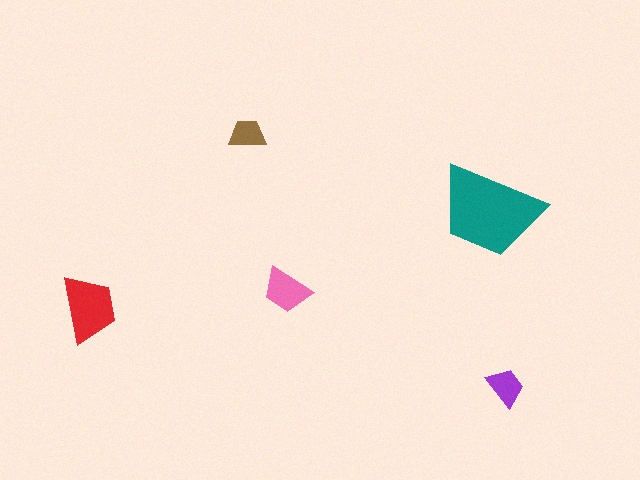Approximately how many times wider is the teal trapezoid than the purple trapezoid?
About 2.5 times wider.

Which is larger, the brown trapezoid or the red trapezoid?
The red one.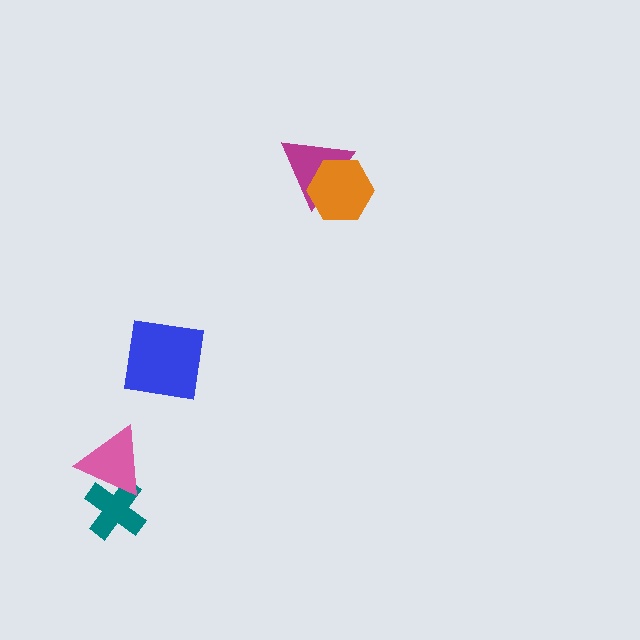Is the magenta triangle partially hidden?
Yes, it is partially covered by another shape.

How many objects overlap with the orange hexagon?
1 object overlaps with the orange hexagon.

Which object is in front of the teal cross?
The pink triangle is in front of the teal cross.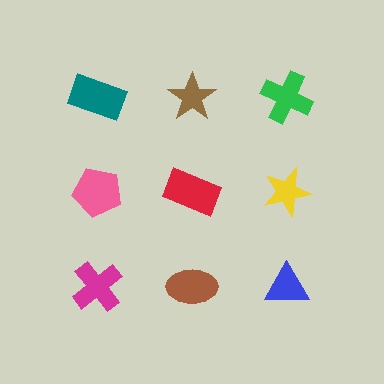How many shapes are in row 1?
3 shapes.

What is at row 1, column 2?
A brown star.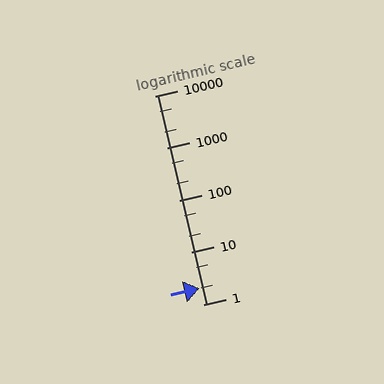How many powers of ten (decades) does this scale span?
The scale spans 4 decades, from 1 to 10000.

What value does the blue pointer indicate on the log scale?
The pointer indicates approximately 2.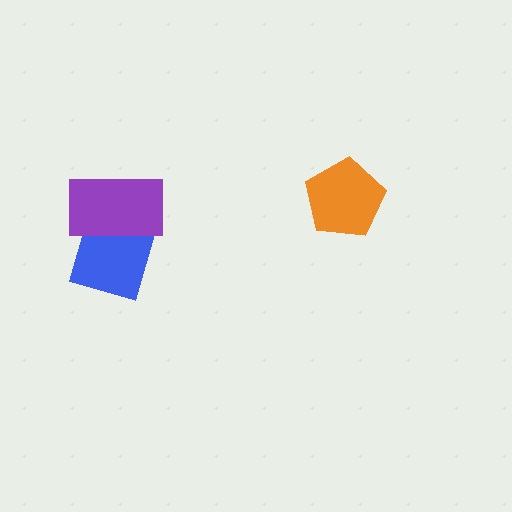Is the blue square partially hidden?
Yes, it is partially covered by another shape.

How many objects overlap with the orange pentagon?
0 objects overlap with the orange pentagon.